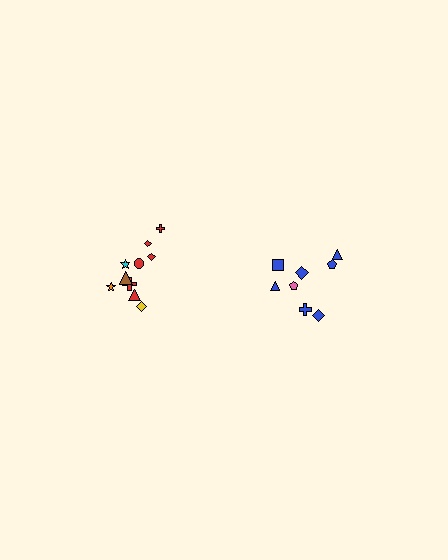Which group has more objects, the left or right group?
The left group.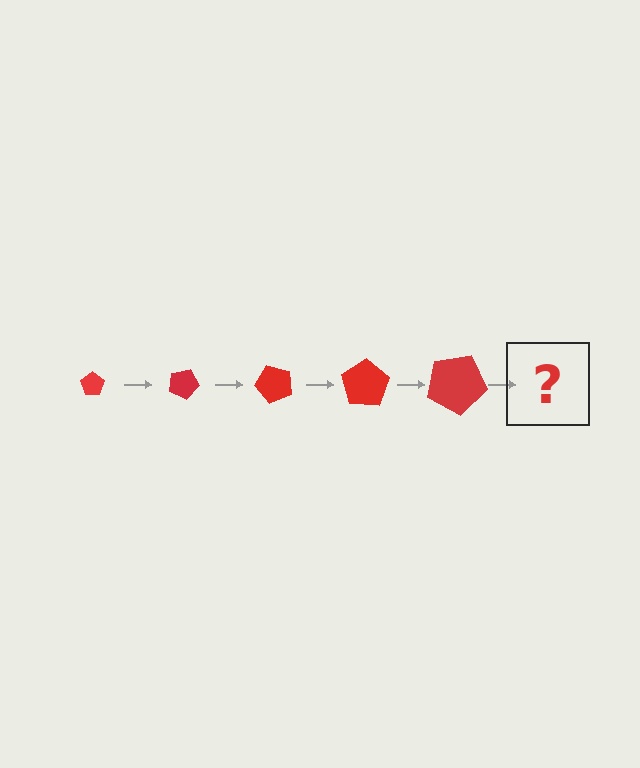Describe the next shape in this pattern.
It should be a pentagon, larger than the previous one and rotated 125 degrees from the start.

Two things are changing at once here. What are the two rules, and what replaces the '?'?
The two rules are that the pentagon grows larger each step and it rotates 25 degrees each step. The '?' should be a pentagon, larger than the previous one and rotated 125 degrees from the start.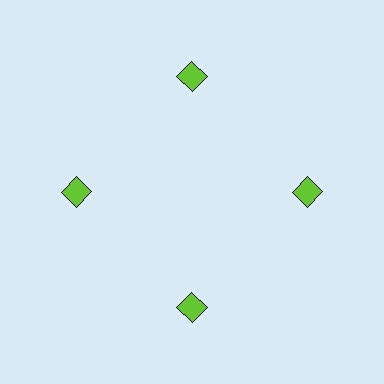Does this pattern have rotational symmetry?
Yes, this pattern has 4-fold rotational symmetry. It looks the same after rotating 90 degrees around the center.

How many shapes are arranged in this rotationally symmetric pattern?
There are 4 shapes, arranged in 4 groups of 1.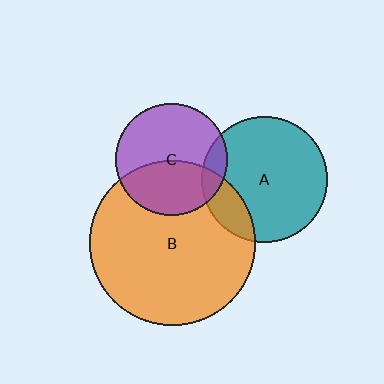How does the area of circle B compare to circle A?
Approximately 1.7 times.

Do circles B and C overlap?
Yes.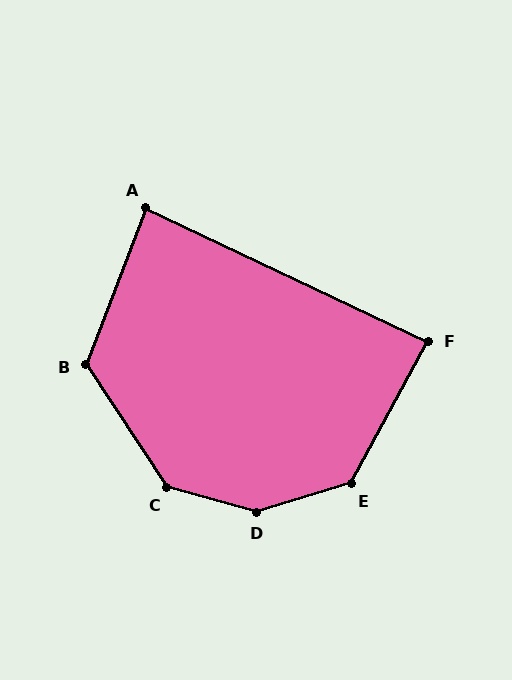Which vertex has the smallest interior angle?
A, at approximately 86 degrees.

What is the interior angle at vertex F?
Approximately 87 degrees (approximately right).